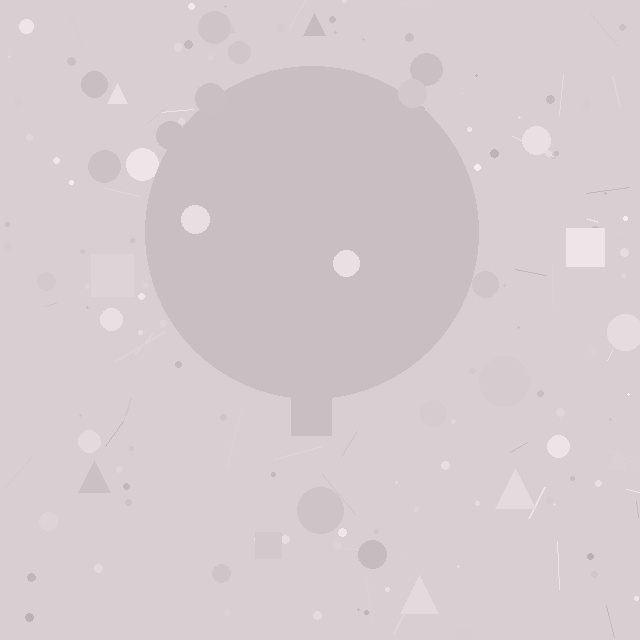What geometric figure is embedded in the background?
A circle is embedded in the background.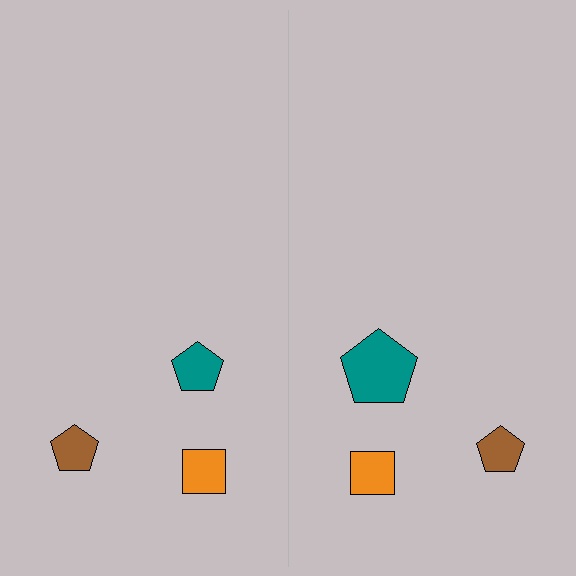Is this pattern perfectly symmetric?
No, the pattern is not perfectly symmetric. The teal pentagon on the right side has a different size than its mirror counterpart.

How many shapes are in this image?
There are 6 shapes in this image.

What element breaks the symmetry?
The teal pentagon on the right side has a different size than its mirror counterpart.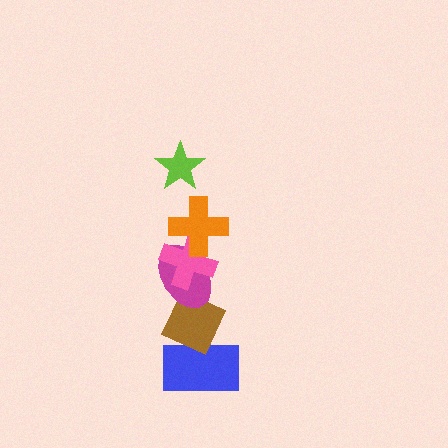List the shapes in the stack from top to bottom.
From top to bottom: the lime star, the orange cross, the pink cross, the magenta ellipse, the brown diamond, the blue rectangle.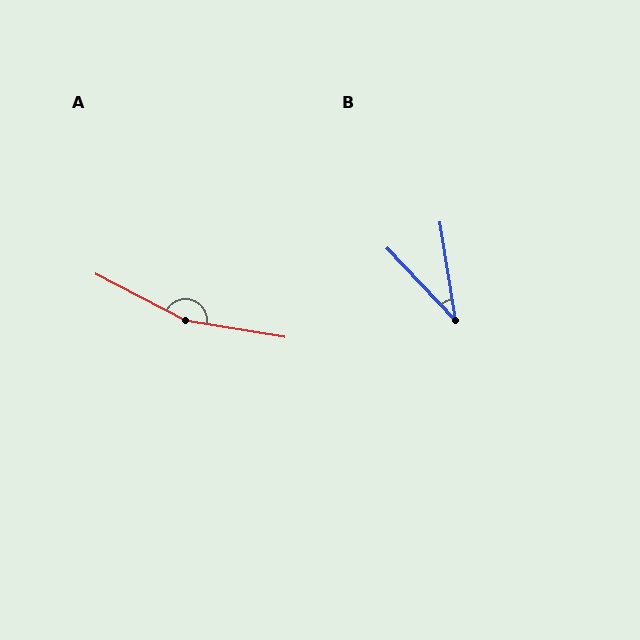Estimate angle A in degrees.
Approximately 162 degrees.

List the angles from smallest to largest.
B (34°), A (162°).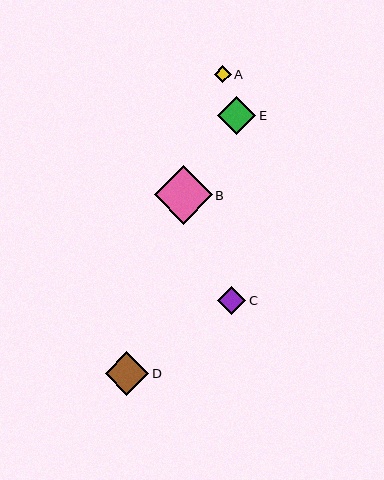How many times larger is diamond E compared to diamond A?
Diamond E is approximately 2.2 times the size of diamond A.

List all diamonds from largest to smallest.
From largest to smallest: B, D, E, C, A.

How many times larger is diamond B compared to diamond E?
Diamond B is approximately 1.5 times the size of diamond E.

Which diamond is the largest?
Diamond B is the largest with a size of approximately 58 pixels.